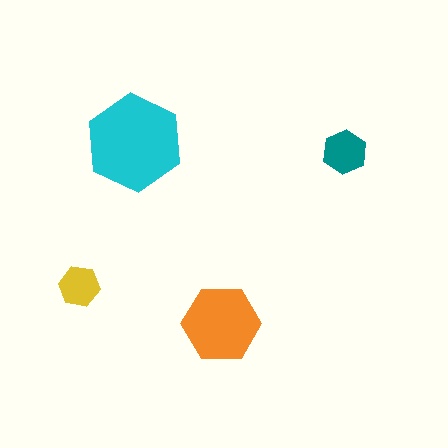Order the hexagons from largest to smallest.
the cyan one, the orange one, the teal one, the yellow one.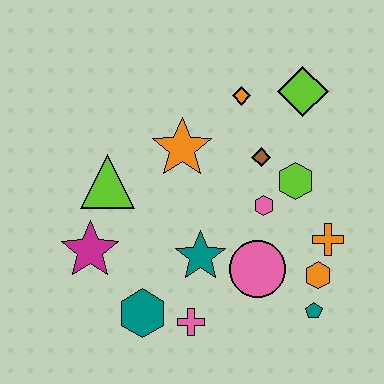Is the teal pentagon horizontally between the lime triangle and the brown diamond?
No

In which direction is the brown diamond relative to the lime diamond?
The brown diamond is below the lime diamond.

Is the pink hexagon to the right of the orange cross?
No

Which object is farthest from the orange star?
The teal pentagon is farthest from the orange star.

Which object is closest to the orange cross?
The orange hexagon is closest to the orange cross.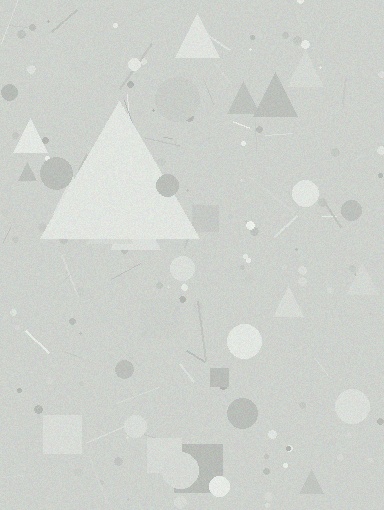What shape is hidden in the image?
A triangle is hidden in the image.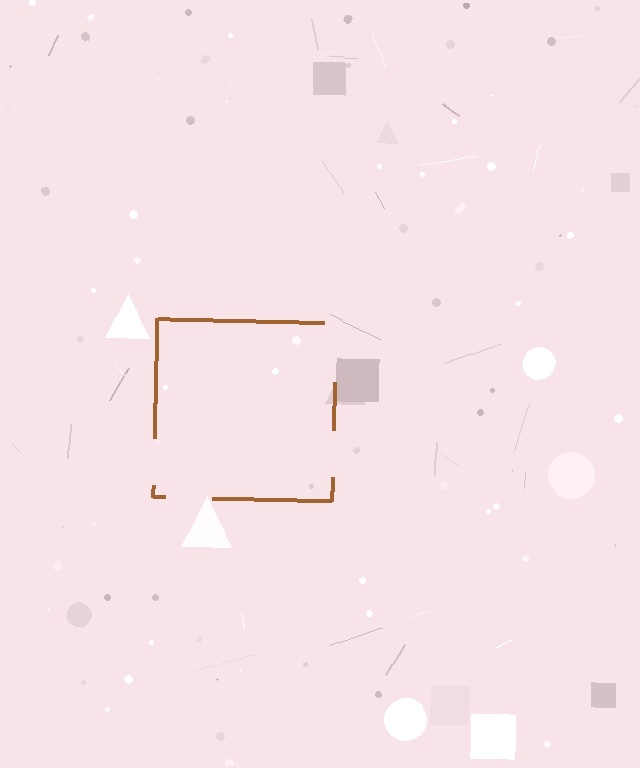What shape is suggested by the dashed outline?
The dashed outline suggests a square.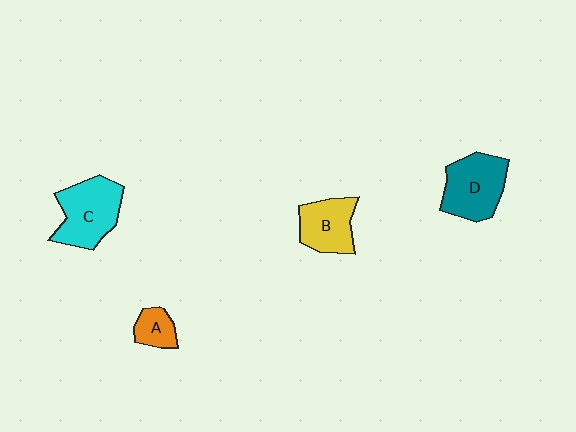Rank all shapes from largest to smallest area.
From largest to smallest: C (cyan), D (teal), B (yellow), A (orange).